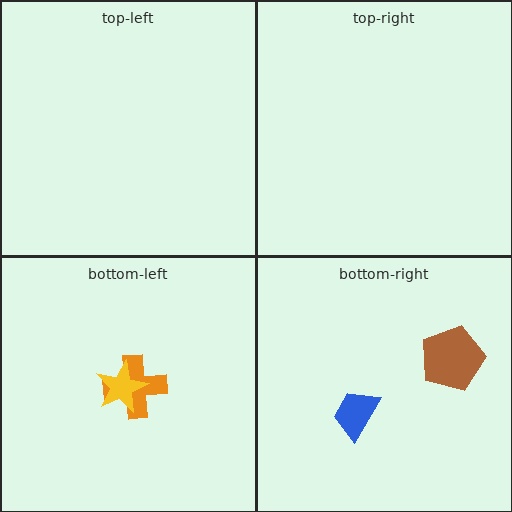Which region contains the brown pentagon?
The bottom-right region.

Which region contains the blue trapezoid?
The bottom-right region.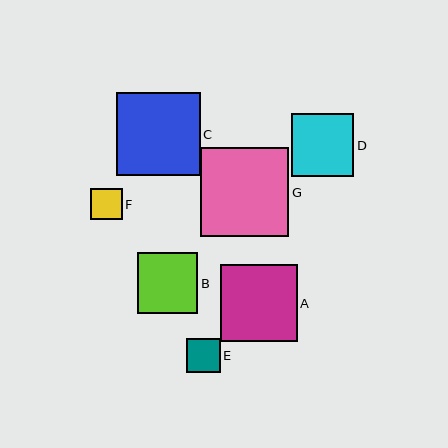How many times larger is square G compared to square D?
Square G is approximately 1.4 times the size of square D.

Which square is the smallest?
Square F is the smallest with a size of approximately 32 pixels.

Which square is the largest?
Square G is the largest with a size of approximately 89 pixels.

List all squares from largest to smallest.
From largest to smallest: G, C, A, D, B, E, F.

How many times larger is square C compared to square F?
Square C is approximately 2.6 times the size of square F.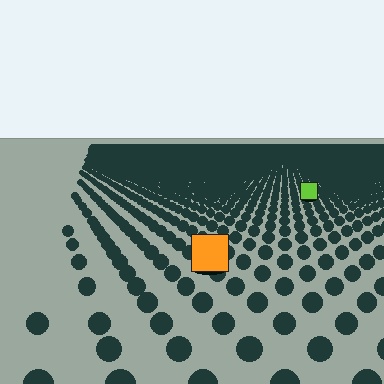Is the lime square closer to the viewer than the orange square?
No. The orange square is closer — you can tell from the texture gradient: the ground texture is coarser near it.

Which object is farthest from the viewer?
The lime square is farthest from the viewer. It appears smaller and the ground texture around it is denser.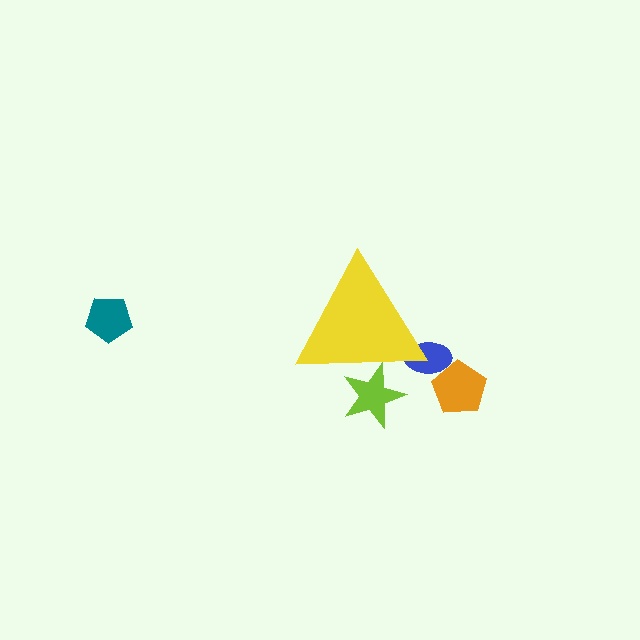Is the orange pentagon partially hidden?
No, the orange pentagon is fully visible.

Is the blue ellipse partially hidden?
Yes, the blue ellipse is partially hidden behind the yellow triangle.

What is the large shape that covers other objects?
A yellow triangle.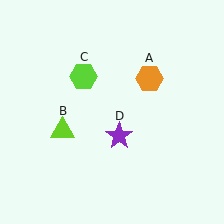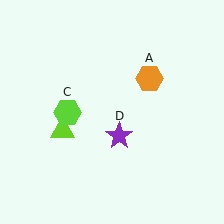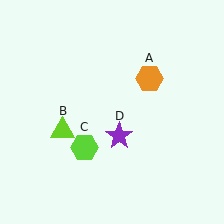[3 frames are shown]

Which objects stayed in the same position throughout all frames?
Orange hexagon (object A) and lime triangle (object B) and purple star (object D) remained stationary.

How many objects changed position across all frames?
1 object changed position: lime hexagon (object C).